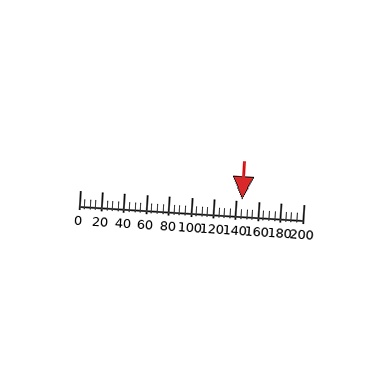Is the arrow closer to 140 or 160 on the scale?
The arrow is closer to 140.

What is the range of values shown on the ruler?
The ruler shows values from 0 to 200.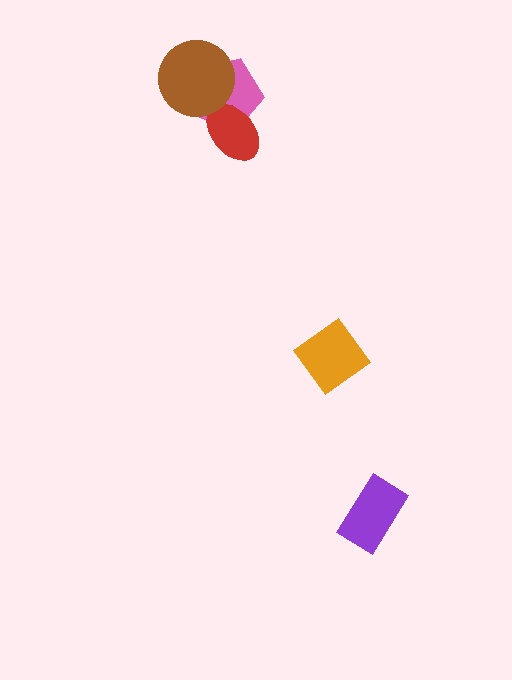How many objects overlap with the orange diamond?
0 objects overlap with the orange diamond.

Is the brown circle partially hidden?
No, no other shape covers it.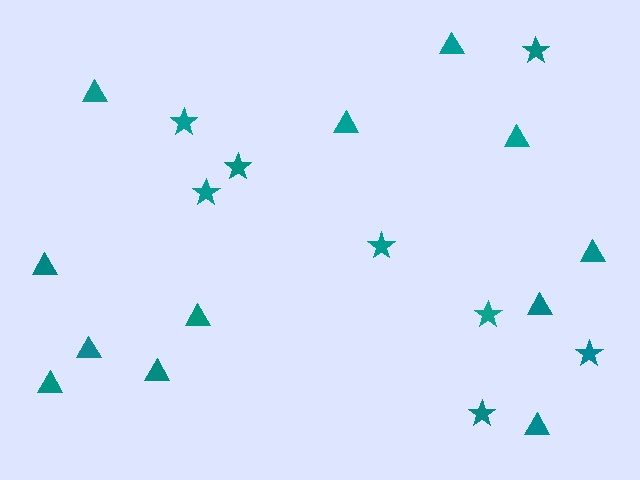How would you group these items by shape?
There are 2 groups: one group of stars (8) and one group of triangles (12).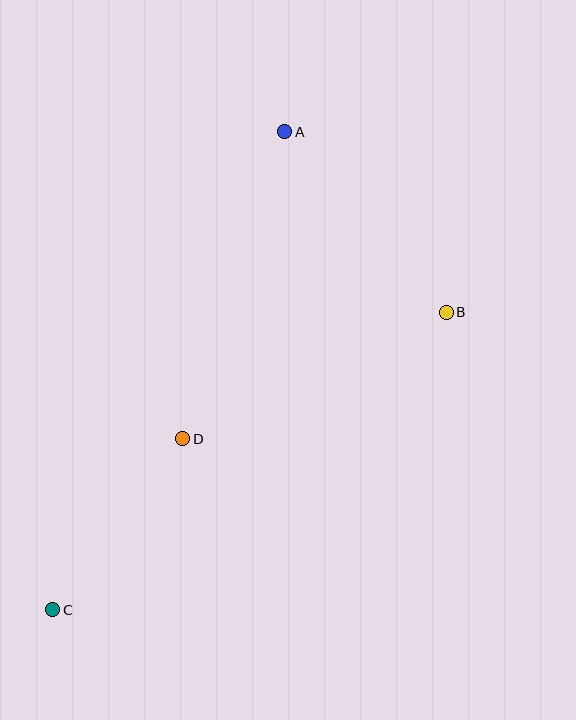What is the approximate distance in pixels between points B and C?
The distance between B and C is approximately 493 pixels.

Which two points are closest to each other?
Points C and D are closest to each other.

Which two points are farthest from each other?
Points A and C are farthest from each other.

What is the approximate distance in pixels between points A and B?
The distance between A and B is approximately 242 pixels.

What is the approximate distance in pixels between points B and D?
The distance between B and D is approximately 292 pixels.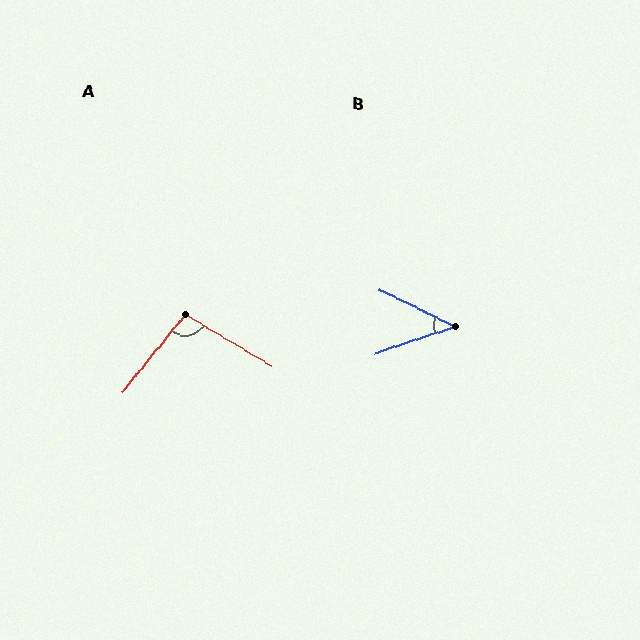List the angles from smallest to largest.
B (45°), A (98°).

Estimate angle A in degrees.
Approximately 98 degrees.